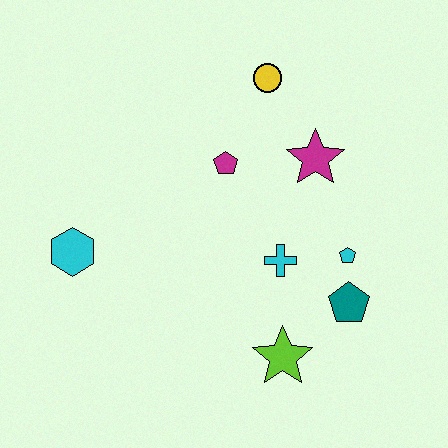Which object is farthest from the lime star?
The yellow circle is farthest from the lime star.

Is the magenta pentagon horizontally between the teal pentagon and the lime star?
No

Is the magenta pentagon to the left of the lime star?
Yes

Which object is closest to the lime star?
The teal pentagon is closest to the lime star.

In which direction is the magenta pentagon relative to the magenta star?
The magenta pentagon is to the left of the magenta star.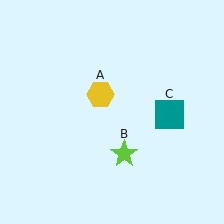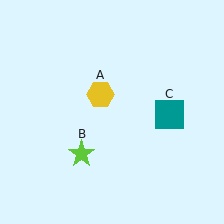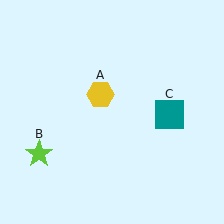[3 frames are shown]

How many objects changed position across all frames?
1 object changed position: lime star (object B).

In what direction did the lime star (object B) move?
The lime star (object B) moved left.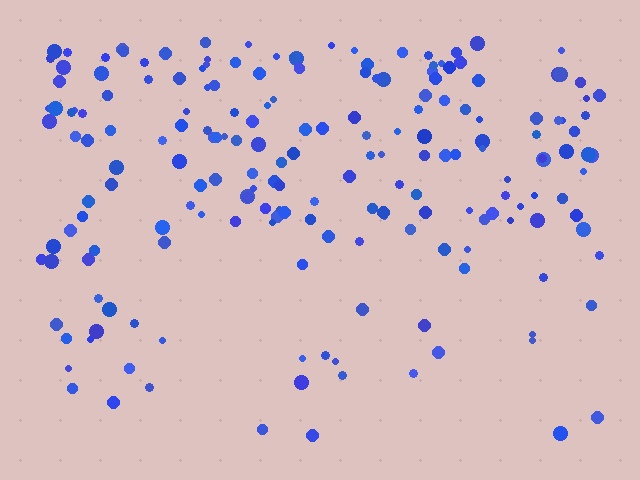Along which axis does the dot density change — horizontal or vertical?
Vertical.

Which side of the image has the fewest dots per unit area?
The bottom.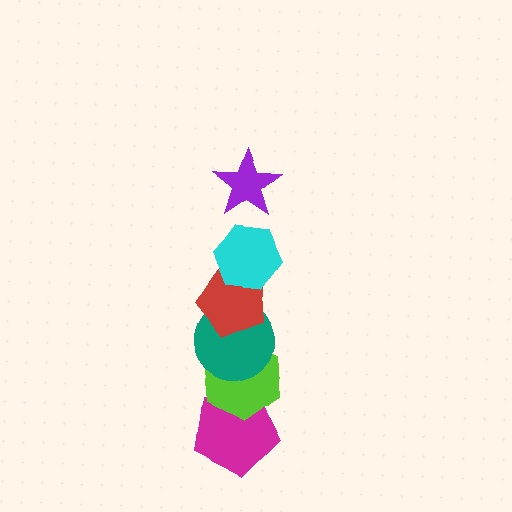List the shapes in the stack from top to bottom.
From top to bottom: the purple star, the cyan hexagon, the red pentagon, the teal circle, the lime hexagon, the magenta pentagon.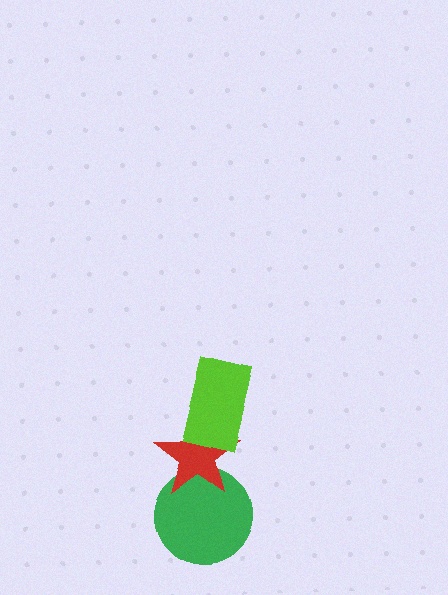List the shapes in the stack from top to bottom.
From top to bottom: the lime rectangle, the red star, the green circle.